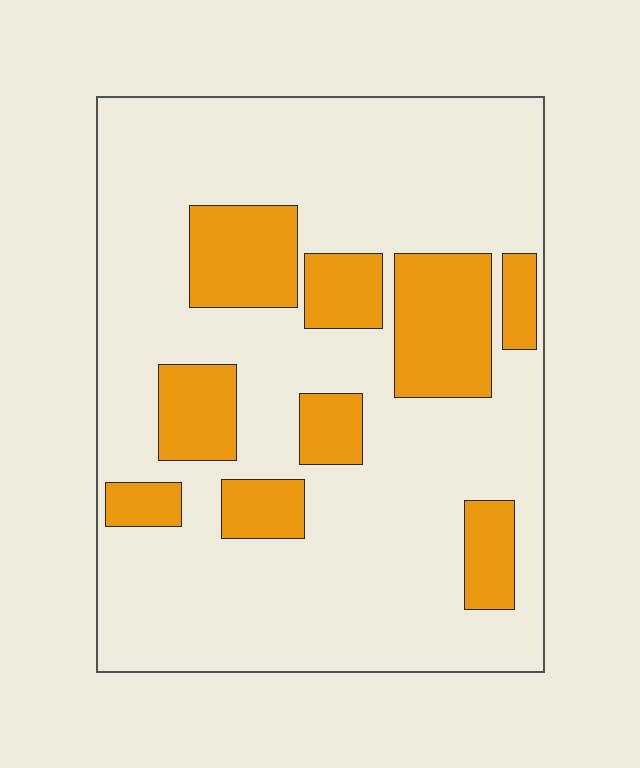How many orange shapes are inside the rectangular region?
9.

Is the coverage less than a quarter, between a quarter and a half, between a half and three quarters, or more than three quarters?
Less than a quarter.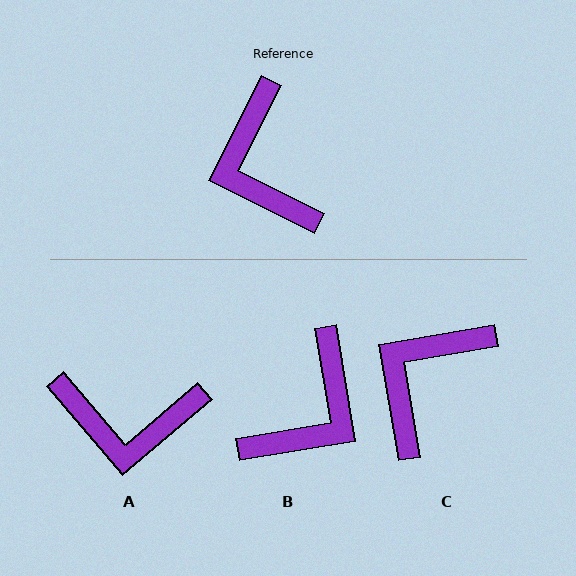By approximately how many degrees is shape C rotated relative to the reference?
Approximately 53 degrees clockwise.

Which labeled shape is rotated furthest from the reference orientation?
B, about 126 degrees away.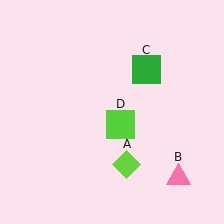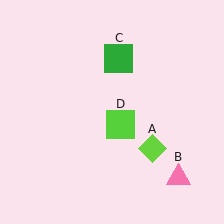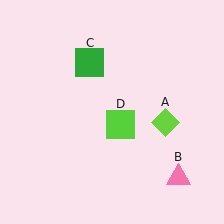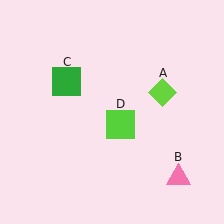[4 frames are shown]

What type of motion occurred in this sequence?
The lime diamond (object A), green square (object C) rotated counterclockwise around the center of the scene.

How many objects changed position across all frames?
2 objects changed position: lime diamond (object A), green square (object C).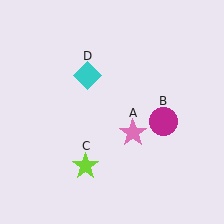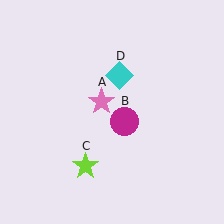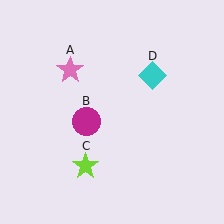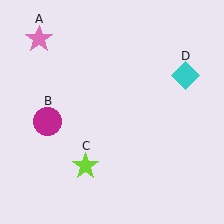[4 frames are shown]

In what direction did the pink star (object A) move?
The pink star (object A) moved up and to the left.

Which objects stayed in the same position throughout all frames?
Lime star (object C) remained stationary.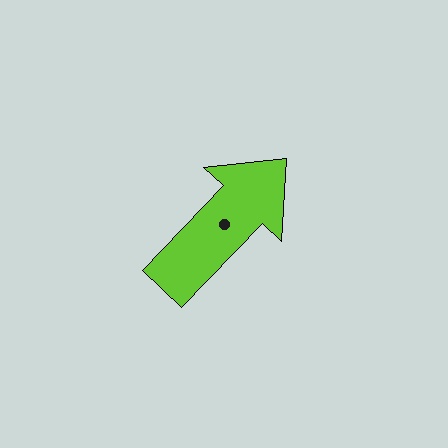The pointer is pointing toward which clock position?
Roughly 1 o'clock.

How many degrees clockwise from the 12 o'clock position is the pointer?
Approximately 44 degrees.